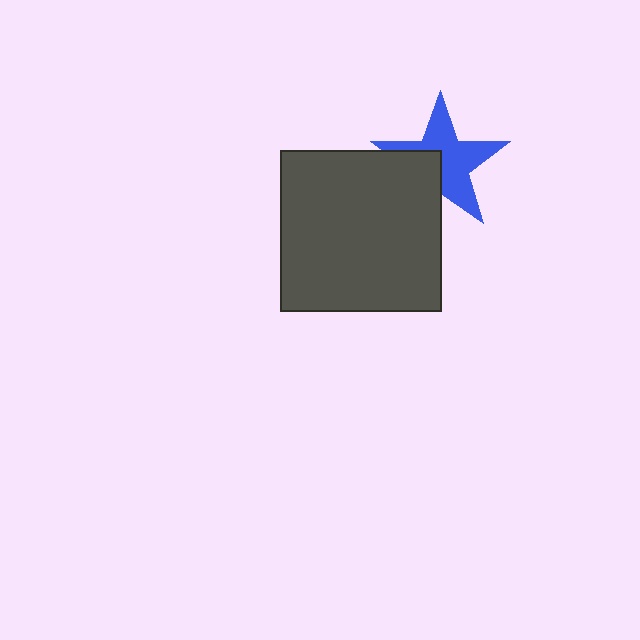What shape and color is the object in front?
The object in front is a dark gray square.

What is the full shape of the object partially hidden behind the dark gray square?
The partially hidden object is a blue star.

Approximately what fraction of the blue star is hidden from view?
Roughly 35% of the blue star is hidden behind the dark gray square.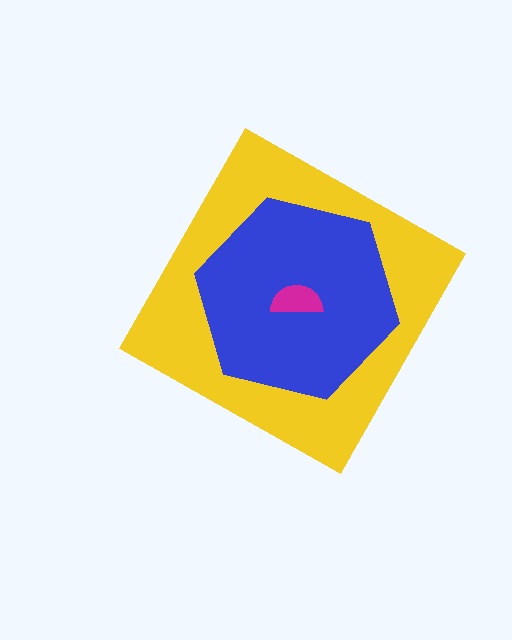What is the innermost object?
The magenta semicircle.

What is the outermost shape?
The yellow diamond.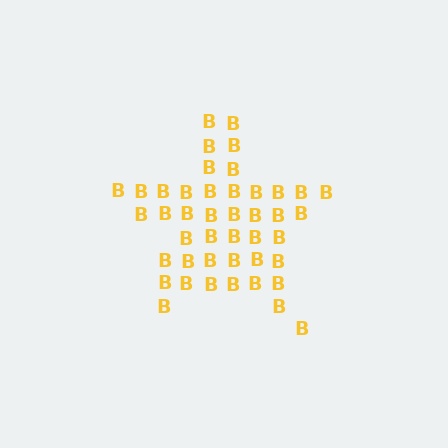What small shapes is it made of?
It is made of small letter B's.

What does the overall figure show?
The overall figure shows a star.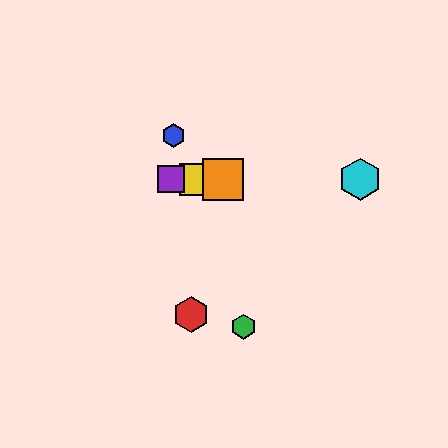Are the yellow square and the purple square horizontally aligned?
Yes, both are at y≈179.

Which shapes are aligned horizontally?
The yellow square, the purple square, the orange square, the cyan hexagon are aligned horizontally.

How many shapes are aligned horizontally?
4 shapes (the yellow square, the purple square, the orange square, the cyan hexagon) are aligned horizontally.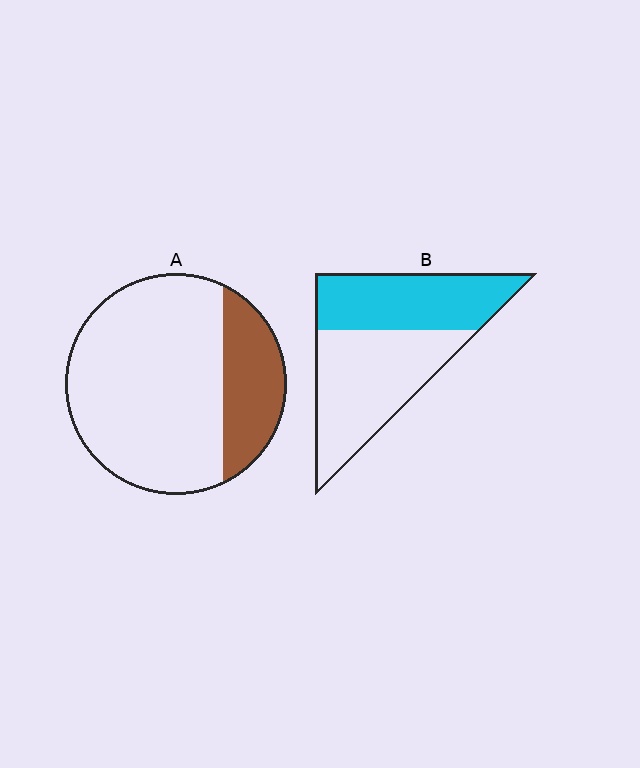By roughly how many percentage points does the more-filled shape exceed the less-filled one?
By roughly 20 percentage points (B over A).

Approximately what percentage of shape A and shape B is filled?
A is approximately 25% and B is approximately 45%.